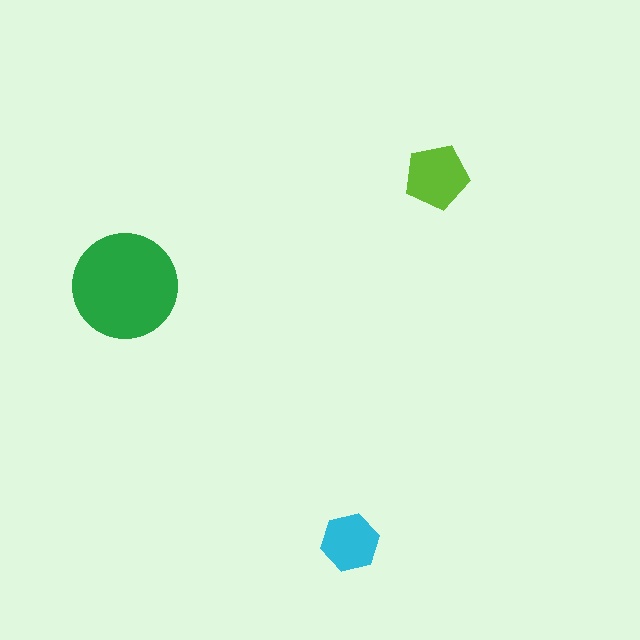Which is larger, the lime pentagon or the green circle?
The green circle.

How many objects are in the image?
There are 3 objects in the image.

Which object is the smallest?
The cyan hexagon.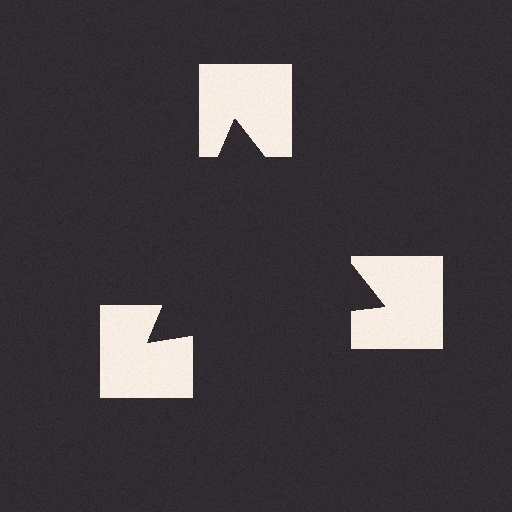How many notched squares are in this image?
There are 3 — one at each vertex of the illusory triangle.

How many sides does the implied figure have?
3 sides.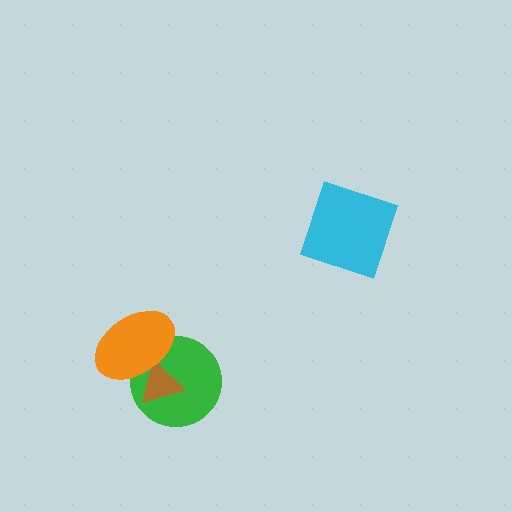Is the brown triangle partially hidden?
Yes, it is partially covered by another shape.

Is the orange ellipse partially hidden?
No, no other shape covers it.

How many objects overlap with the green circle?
2 objects overlap with the green circle.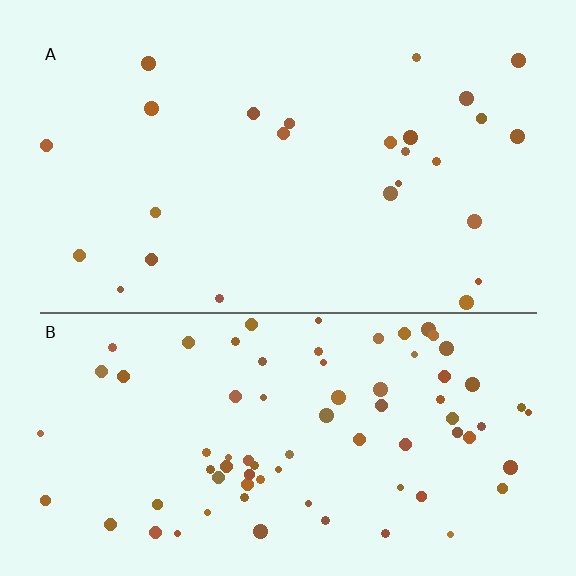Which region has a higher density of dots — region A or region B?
B (the bottom).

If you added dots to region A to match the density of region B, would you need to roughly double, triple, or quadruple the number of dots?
Approximately triple.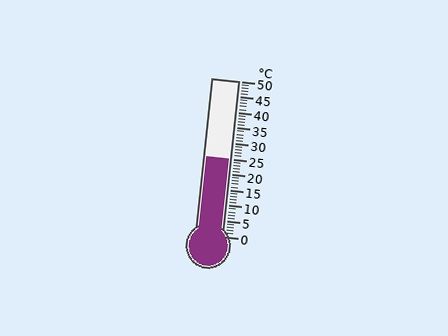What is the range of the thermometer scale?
The thermometer scale ranges from 0°C to 50°C.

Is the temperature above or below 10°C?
The temperature is above 10°C.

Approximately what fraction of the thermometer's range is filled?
The thermometer is filled to approximately 50% of its range.